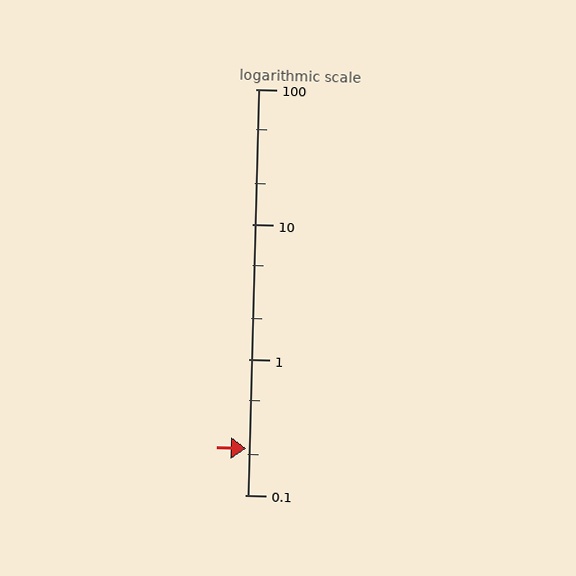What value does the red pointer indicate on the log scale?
The pointer indicates approximately 0.22.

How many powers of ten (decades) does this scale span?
The scale spans 3 decades, from 0.1 to 100.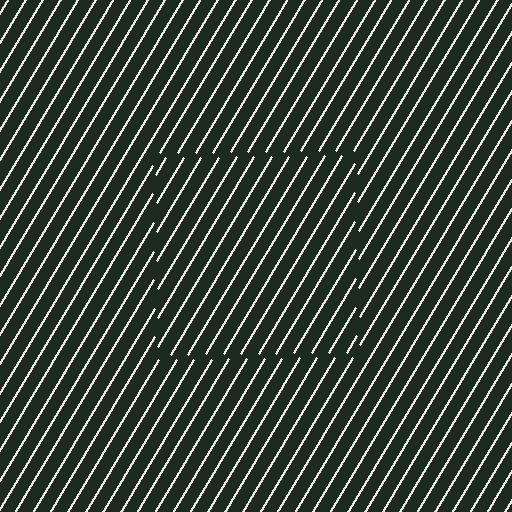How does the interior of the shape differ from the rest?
The interior of the shape contains the same grating, shifted by half a period — the contour is defined by the phase discontinuity where line-ends from the inner and outer gratings abut.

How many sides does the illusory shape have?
4 sides — the line-ends trace a square.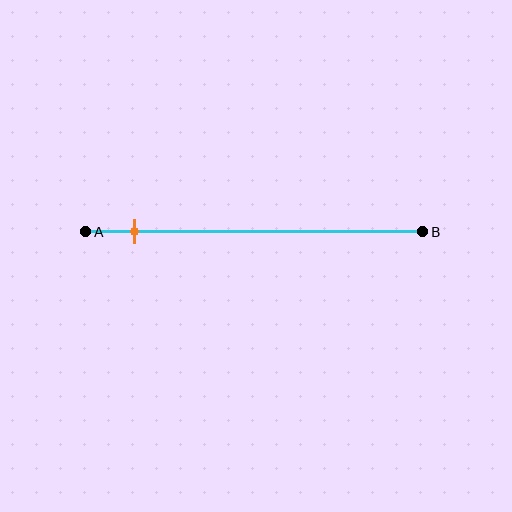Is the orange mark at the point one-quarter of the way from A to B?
No, the mark is at about 15% from A, not at the 25% one-quarter point.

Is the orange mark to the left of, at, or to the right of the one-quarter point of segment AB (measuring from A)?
The orange mark is to the left of the one-quarter point of segment AB.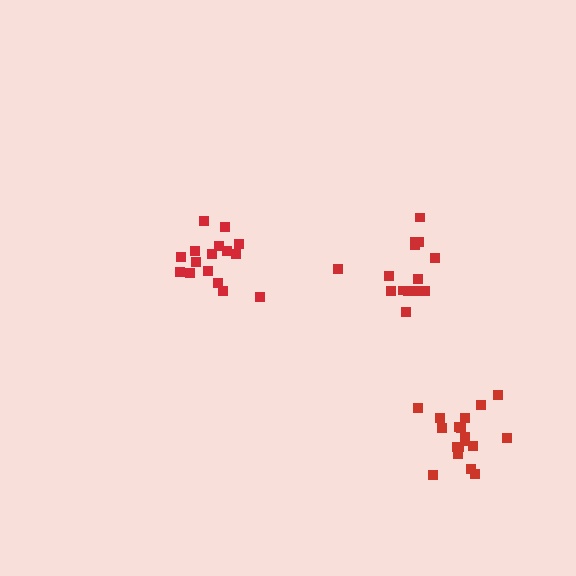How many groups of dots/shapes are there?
There are 3 groups.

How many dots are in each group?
Group 1: 16 dots, Group 2: 18 dots, Group 3: 14 dots (48 total).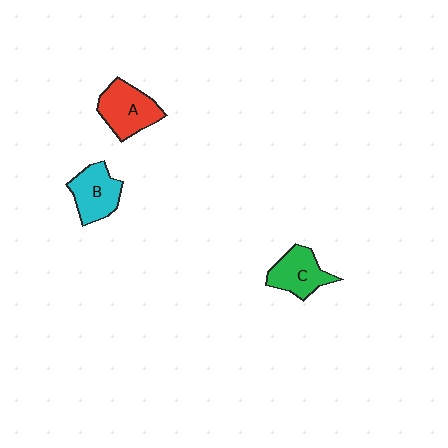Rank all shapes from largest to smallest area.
From largest to smallest: A (red), B (cyan), C (green).